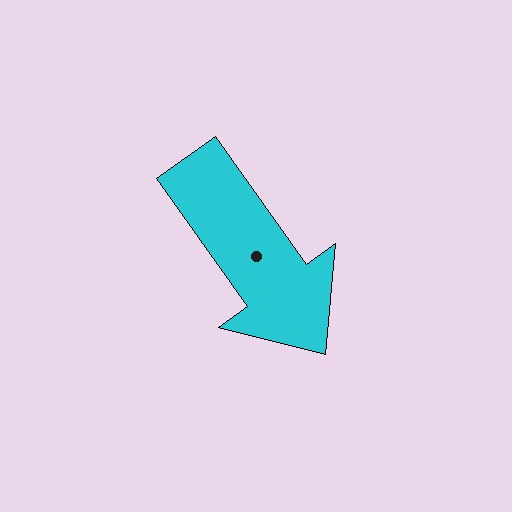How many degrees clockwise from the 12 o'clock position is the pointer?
Approximately 145 degrees.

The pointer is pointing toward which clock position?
Roughly 5 o'clock.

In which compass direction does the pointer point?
Southeast.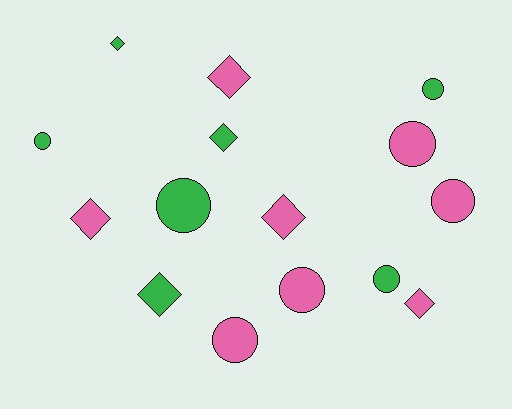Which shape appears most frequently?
Circle, with 8 objects.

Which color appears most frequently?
Pink, with 8 objects.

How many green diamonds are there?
There are 3 green diamonds.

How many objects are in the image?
There are 15 objects.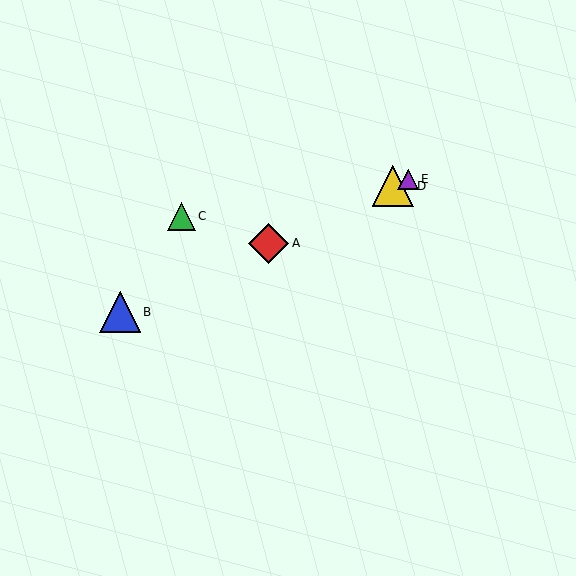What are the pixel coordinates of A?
Object A is at (269, 244).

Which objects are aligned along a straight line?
Objects A, B, D, E are aligned along a straight line.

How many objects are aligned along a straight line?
4 objects (A, B, D, E) are aligned along a straight line.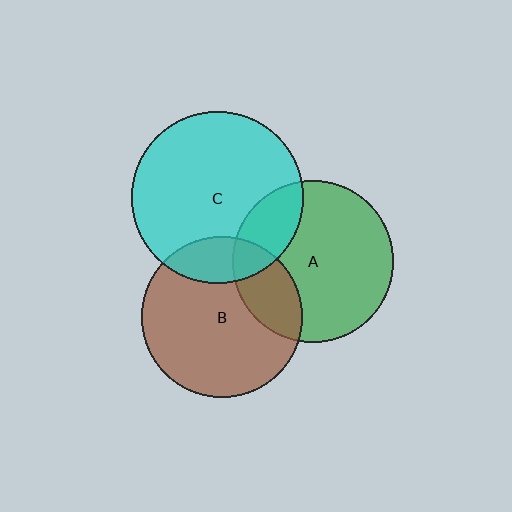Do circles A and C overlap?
Yes.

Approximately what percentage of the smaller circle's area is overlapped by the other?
Approximately 20%.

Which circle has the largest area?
Circle C (cyan).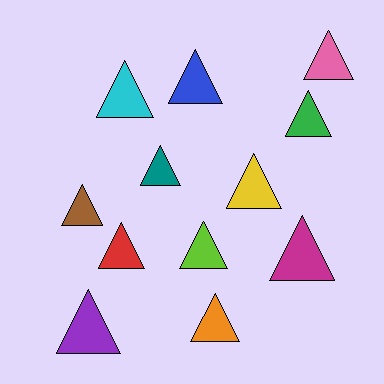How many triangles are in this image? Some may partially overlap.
There are 12 triangles.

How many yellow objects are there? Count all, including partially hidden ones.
There is 1 yellow object.